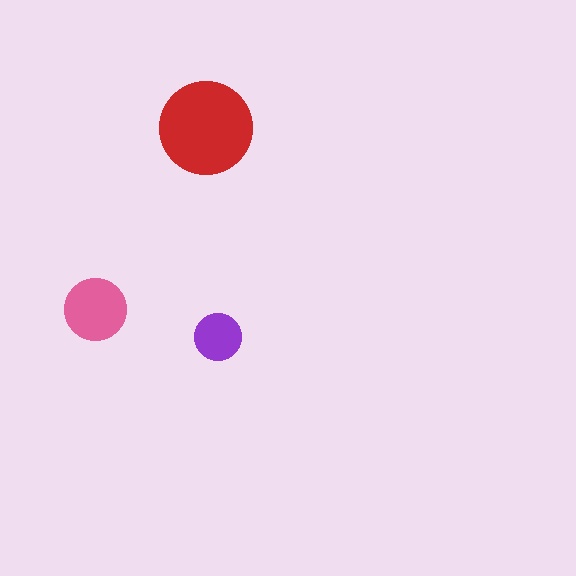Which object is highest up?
The red circle is topmost.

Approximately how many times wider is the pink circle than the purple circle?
About 1.5 times wider.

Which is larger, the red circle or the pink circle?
The red one.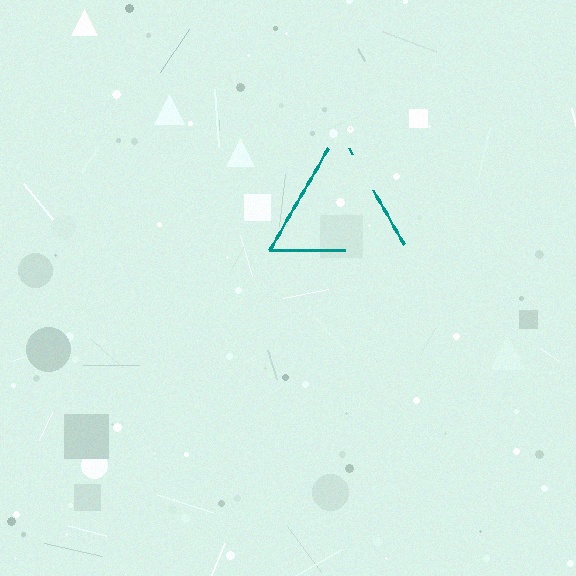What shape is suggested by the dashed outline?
The dashed outline suggests a triangle.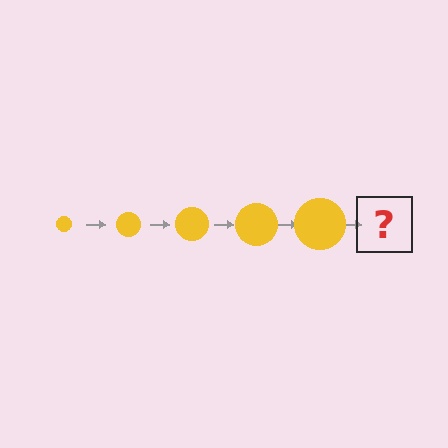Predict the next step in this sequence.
The next step is a yellow circle, larger than the previous one.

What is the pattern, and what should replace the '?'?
The pattern is that the circle gets progressively larger each step. The '?' should be a yellow circle, larger than the previous one.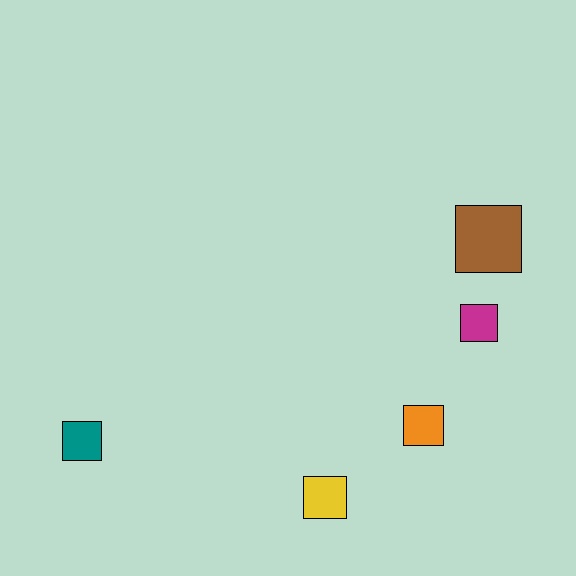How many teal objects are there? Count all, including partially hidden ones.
There is 1 teal object.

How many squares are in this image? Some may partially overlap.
There are 5 squares.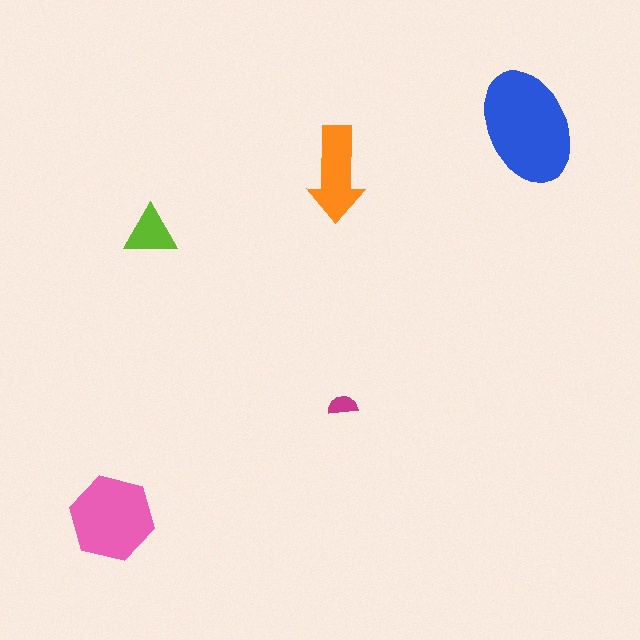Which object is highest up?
The blue ellipse is topmost.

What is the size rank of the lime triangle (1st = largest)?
4th.